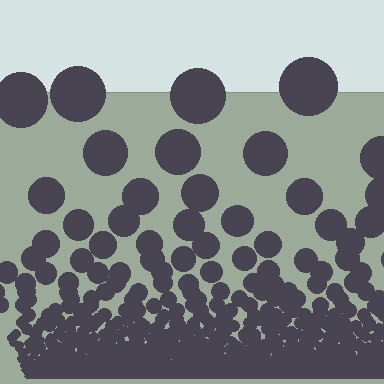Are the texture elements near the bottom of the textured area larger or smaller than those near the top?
Smaller. The gradient is inverted — elements near the bottom are smaller and denser.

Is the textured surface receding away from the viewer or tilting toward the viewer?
The surface appears to tilt toward the viewer. Texture elements get larger and sparser toward the top.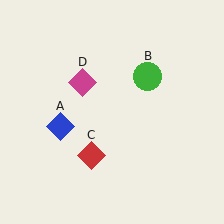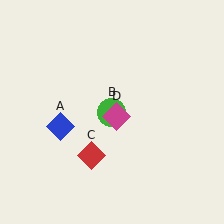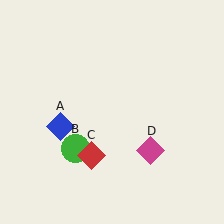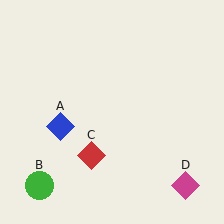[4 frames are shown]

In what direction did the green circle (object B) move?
The green circle (object B) moved down and to the left.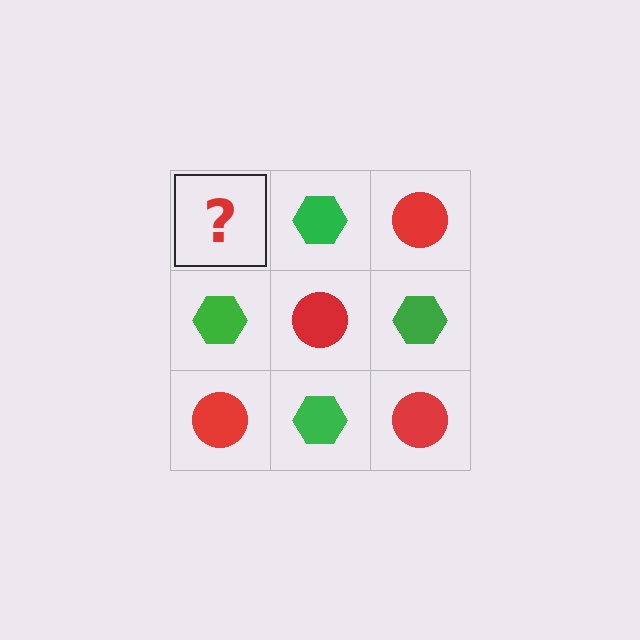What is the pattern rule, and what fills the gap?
The rule is that it alternates red circle and green hexagon in a checkerboard pattern. The gap should be filled with a red circle.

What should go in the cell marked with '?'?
The missing cell should contain a red circle.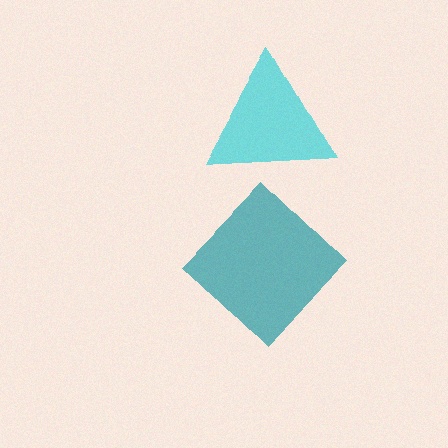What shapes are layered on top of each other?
The layered shapes are: a teal diamond, a cyan triangle.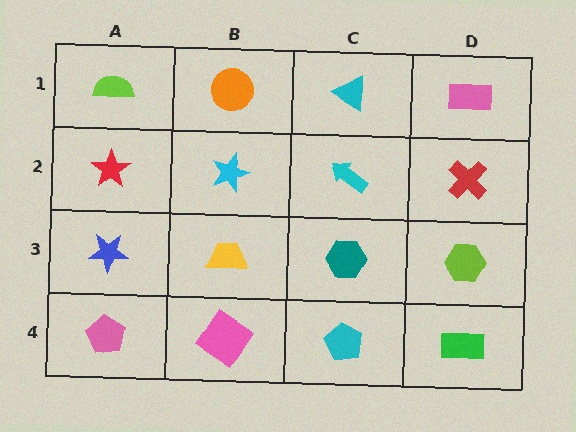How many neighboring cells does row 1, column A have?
2.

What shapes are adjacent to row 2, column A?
A lime semicircle (row 1, column A), a blue star (row 3, column A), a cyan star (row 2, column B).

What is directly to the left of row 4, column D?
A cyan pentagon.